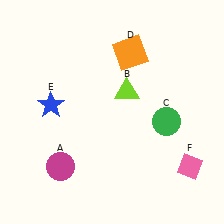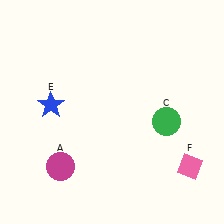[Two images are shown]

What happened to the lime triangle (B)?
The lime triangle (B) was removed in Image 2. It was in the top-right area of Image 1.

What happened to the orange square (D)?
The orange square (D) was removed in Image 2. It was in the top-right area of Image 1.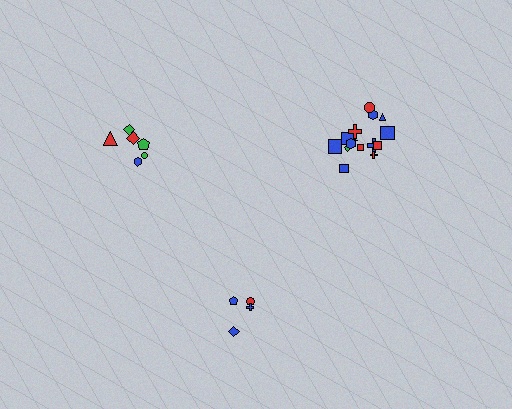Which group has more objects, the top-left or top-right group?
The top-right group.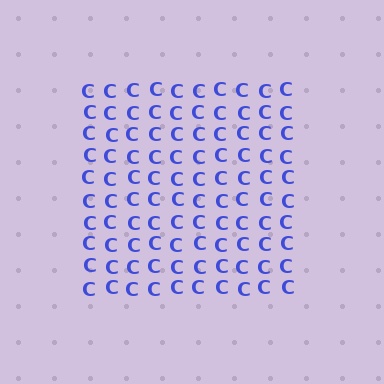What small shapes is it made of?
It is made of small letter C's.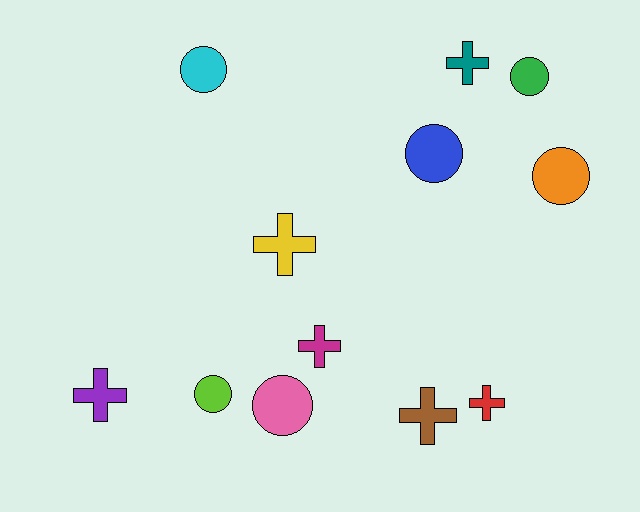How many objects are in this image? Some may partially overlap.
There are 12 objects.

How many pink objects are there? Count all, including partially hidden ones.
There is 1 pink object.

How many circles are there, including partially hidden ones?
There are 6 circles.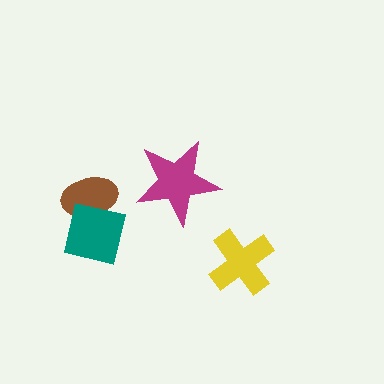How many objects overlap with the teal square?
1 object overlaps with the teal square.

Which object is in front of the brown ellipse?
The teal square is in front of the brown ellipse.